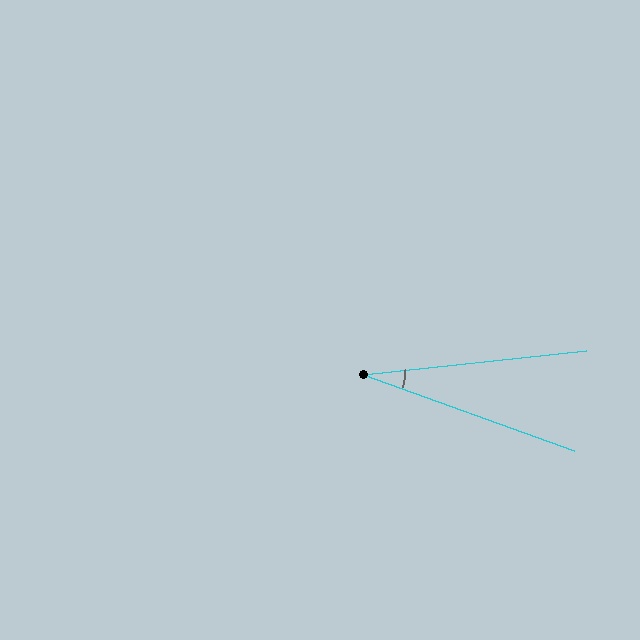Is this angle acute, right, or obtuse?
It is acute.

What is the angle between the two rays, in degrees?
Approximately 26 degrees.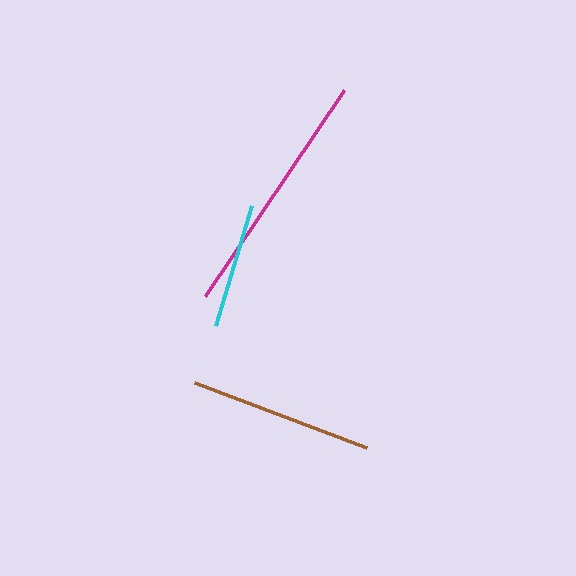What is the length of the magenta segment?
The magenta segment is approximately 249 pixels long.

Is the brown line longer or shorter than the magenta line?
The magenta line is longer than the brown line.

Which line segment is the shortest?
The cyan line is the shortest at approximately 125 pixels.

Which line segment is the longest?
The magenta line is the longest at approximately 249 pixels.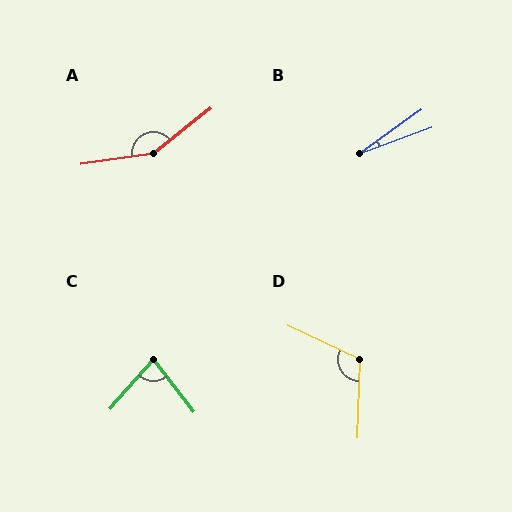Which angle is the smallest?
B, at approximately 16 degrees.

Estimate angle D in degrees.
Approximately 113 degrees.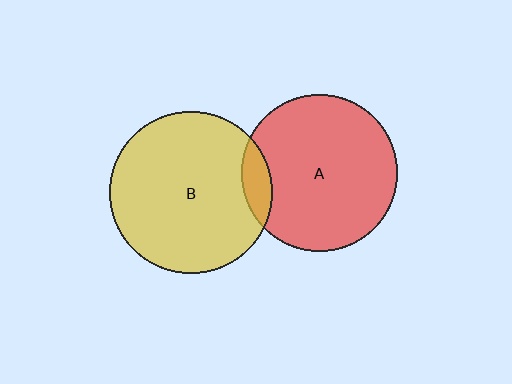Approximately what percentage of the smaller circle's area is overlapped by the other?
Approximately 10%.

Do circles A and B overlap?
Yes.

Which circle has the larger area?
Circle B (yellow).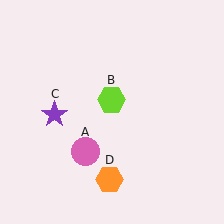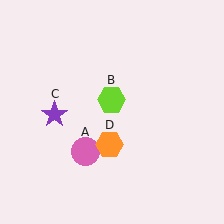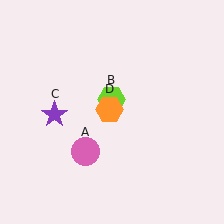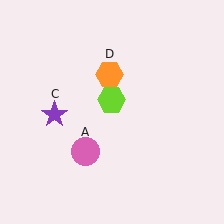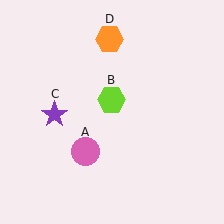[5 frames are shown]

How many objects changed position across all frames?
1 object changed position: orange hexagon (object D).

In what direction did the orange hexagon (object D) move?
The orange hexagon (object D) moved up.